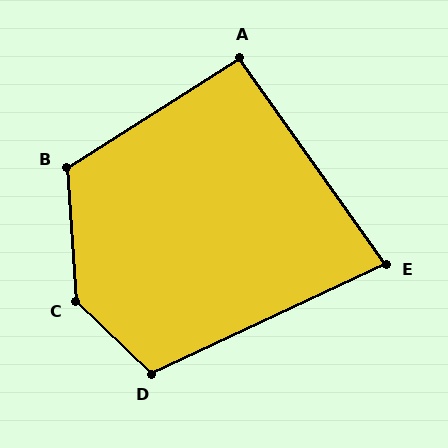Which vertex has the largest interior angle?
C, at approximately 138 degrees.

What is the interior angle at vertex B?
Approximately 119 degrees (obtuse).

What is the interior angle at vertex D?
Approximately 111 degrees (obtuse).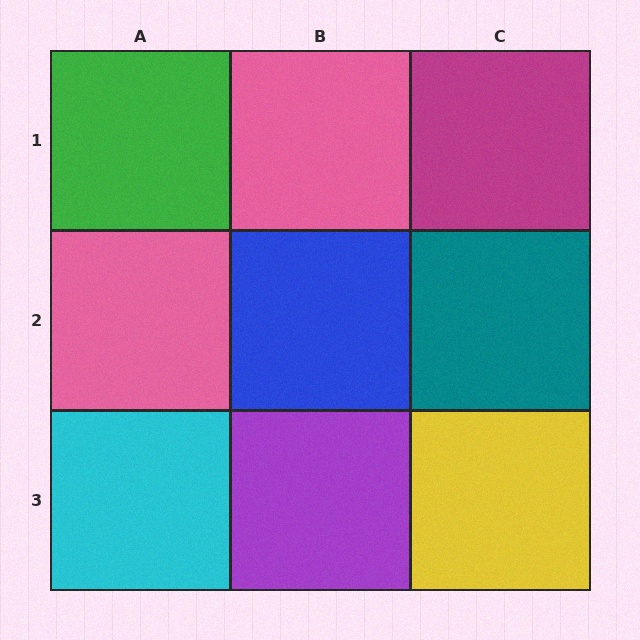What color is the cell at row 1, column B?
Pink.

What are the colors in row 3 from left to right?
Cyan, purple, yellow.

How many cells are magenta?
1 cell is magenta.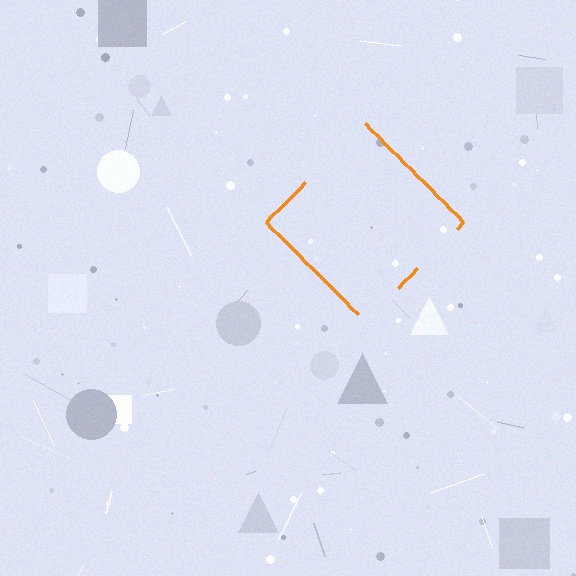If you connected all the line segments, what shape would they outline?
They would outline a diamond.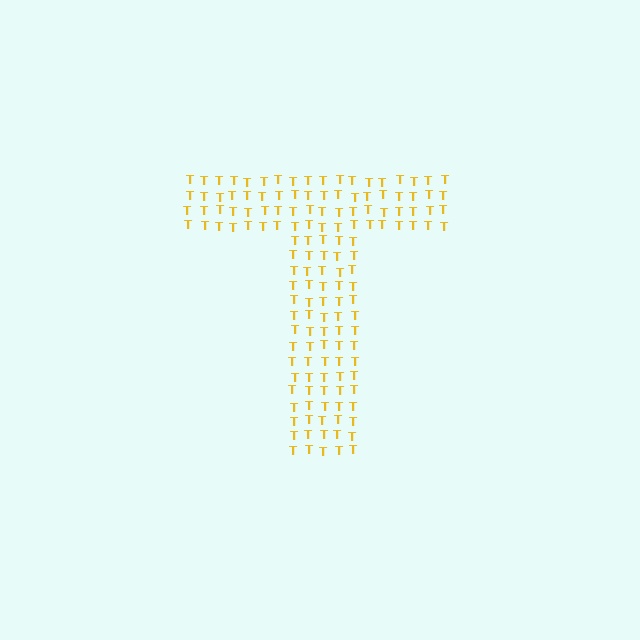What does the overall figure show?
The overall figure shows the letter T.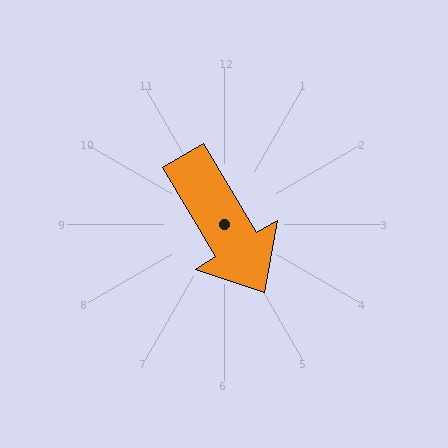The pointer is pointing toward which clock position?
Roughly 5 o'clock.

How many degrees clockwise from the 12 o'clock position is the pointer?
Approximately 149 degrees.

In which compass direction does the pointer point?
Southeast.